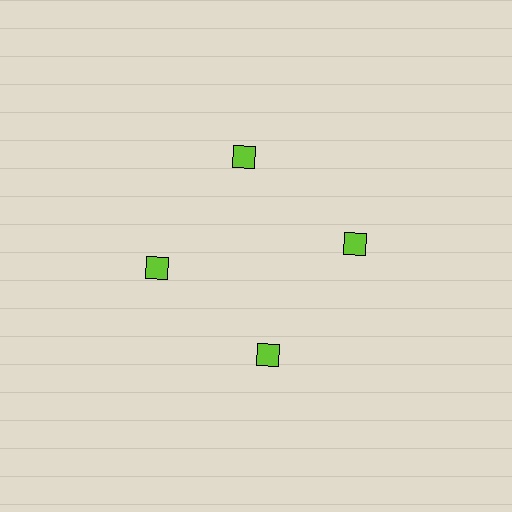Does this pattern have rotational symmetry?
Yes, this pattern has 4-fold rotational symmetry. It looks the same after rotating 90 degrees around the center.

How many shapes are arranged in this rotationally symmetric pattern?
There are 4 shapes, arranged in 4 groups of 1.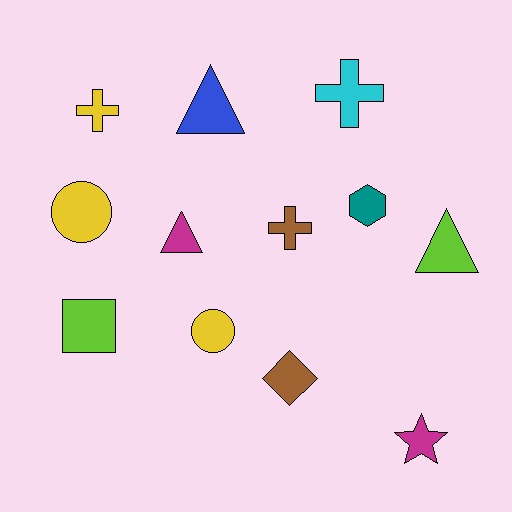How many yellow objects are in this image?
There are 3 yellow objects.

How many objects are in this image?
There are 12 objects.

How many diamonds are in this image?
There is 1 diamond.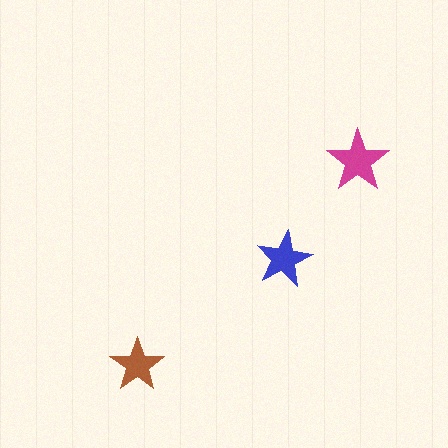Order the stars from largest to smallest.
the magenta one, the blue one, the brown one.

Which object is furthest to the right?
The magenta star is rightmost.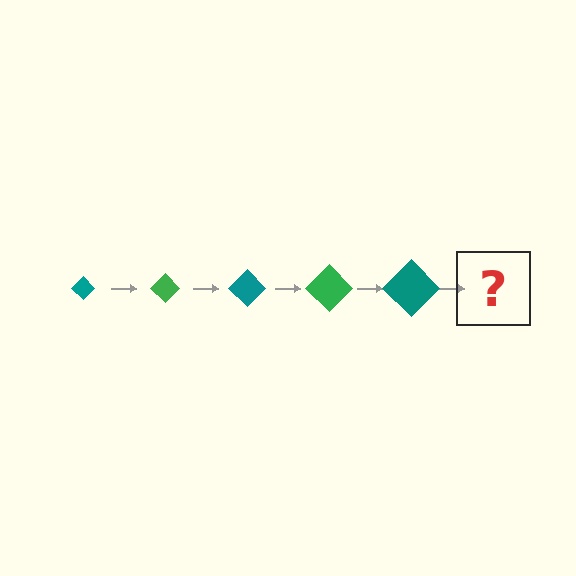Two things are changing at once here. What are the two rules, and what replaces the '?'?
The two rules are that the diamond grows larger each step and the color cycles through teal and green. The '?' should be a green diamond, larger than the previous one.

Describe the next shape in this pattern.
It should be a green diamond, larger than the previous one.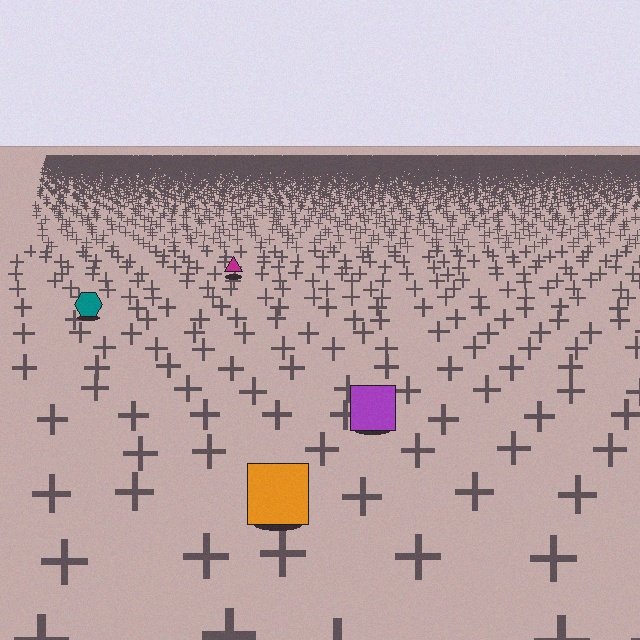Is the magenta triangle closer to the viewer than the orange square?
No. The orange square is closer — you can tell from the texture gradient: the ground texture is coarser near it.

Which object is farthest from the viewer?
The magenta triangle is farthest from the viewer. It appears smaller and the ground texture around it is denser.